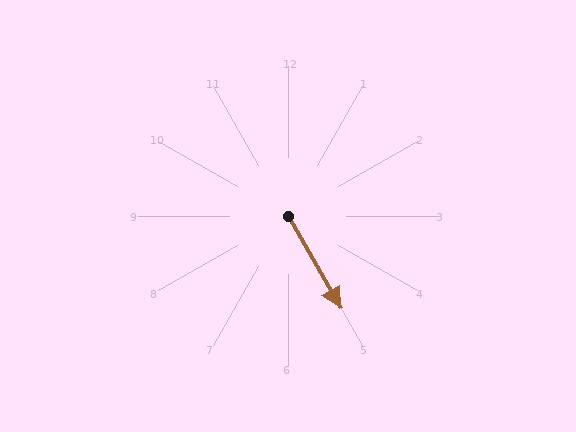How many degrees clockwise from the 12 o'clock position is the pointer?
Approximately 150 degrees.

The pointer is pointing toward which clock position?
Roughly 5 o'clock.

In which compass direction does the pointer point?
Southeast.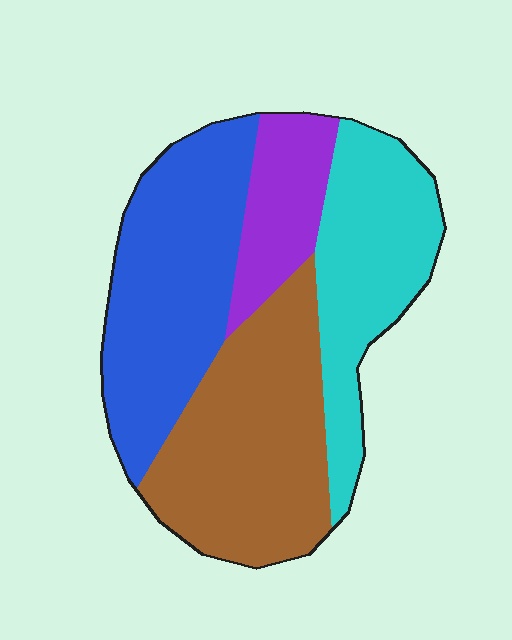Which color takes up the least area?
Purple, at roughly 10%.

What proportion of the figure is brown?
Brown covers roughly 30% of the figure.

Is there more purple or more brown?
Brown.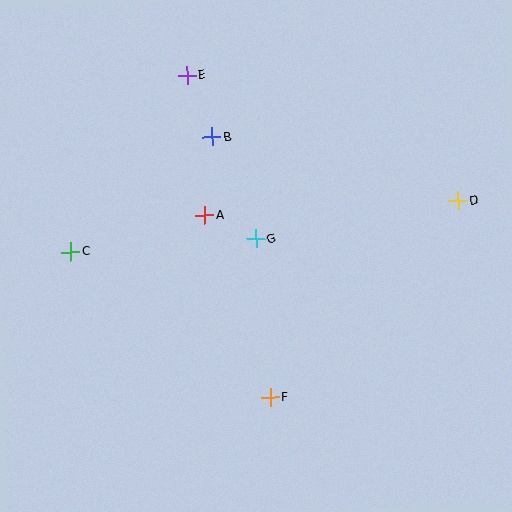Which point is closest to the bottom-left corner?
Point C is closest to the bottom-left corner.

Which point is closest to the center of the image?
Point G at (256, 239) is closest to the center.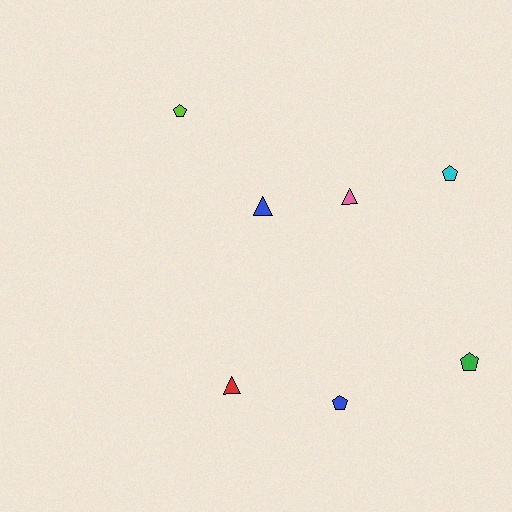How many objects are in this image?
There are 7 objects.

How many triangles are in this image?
There are 3 triangles.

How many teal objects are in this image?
There are no teal objects.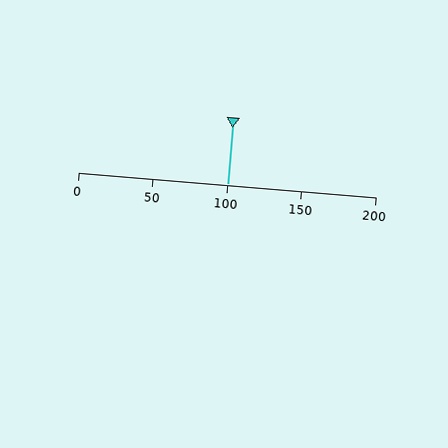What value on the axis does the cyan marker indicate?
The marker indicates approximately 100.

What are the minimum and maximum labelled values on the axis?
The axis runs from 0 to 200.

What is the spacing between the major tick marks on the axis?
The major ticks are spaced 50 apart.